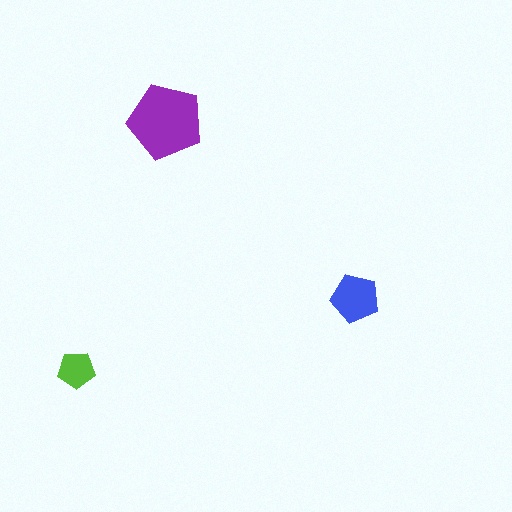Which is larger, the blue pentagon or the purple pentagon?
The purple one.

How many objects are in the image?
There are 3 objects in the image.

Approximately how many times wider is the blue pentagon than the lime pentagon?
About 1.5 times wider.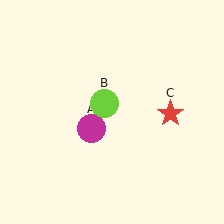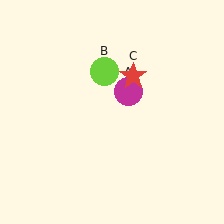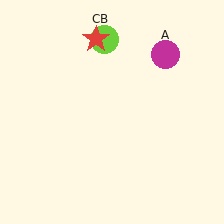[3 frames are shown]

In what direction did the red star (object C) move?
The red star (object C) moved up and to the left.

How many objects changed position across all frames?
3 objects changed position: magenta circle (object A), lime circle (object B), red star (object C).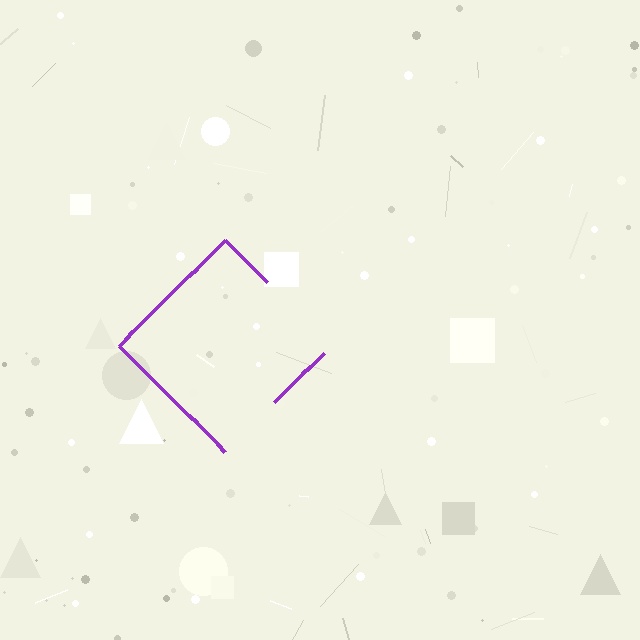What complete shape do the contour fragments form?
The contour fragments form a diamond.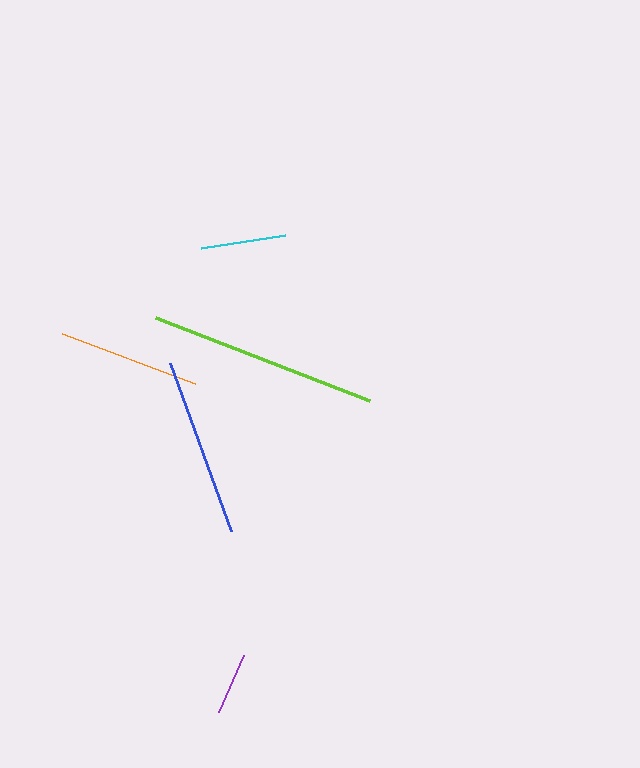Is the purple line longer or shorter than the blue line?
The blue line is longer than the purple line.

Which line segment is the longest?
The lime line is the longest at approximately 230 pixels.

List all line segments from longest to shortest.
From longest to shortest: lime, blue, orange, cyan, purple.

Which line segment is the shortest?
The purple line is the shortest at approximately 62 pixels.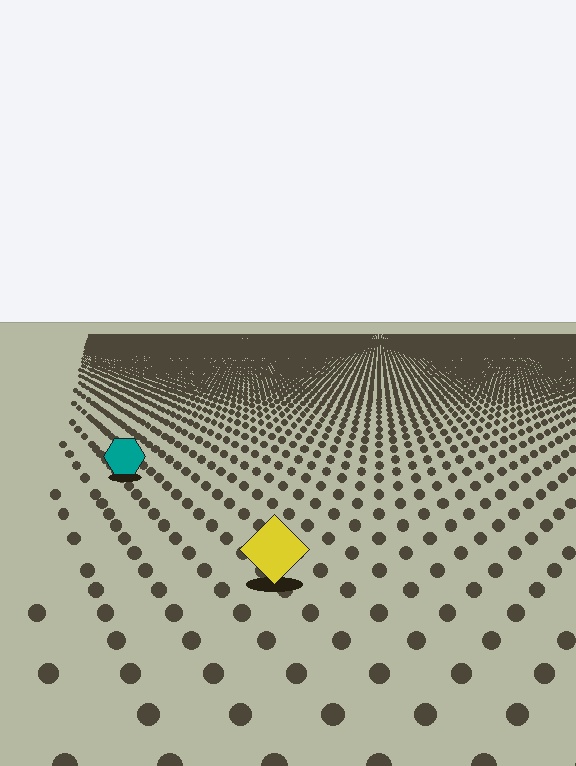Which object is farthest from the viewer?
The teal hexagon is farthest from the viewer. It appears smaller and the ground texture around it is denser.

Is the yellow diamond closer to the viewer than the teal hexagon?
Yes. The yellow diamond is closer — you can tell from the texture gradient: the ground texture is coarser near it.